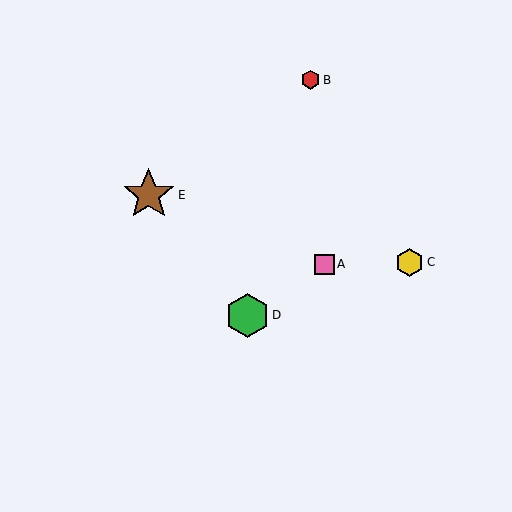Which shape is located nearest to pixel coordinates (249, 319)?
The green hexagon (labeled D) at (247, 315) is nearest to that location.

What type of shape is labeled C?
Shape C is a yellow hexagon.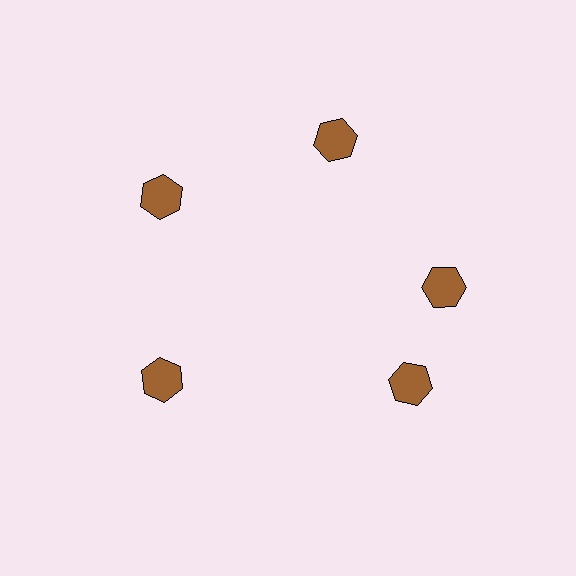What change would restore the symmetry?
The symmetry would be restored by rotating it back into even spacing with its neighbors so that all 5 hexagons sit at equal angles and equal distance from the center.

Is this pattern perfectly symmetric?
No. The 5 brown hexagons are arranged in a ring, but one element near the 5 o'clock position is rotated out of alignment along the ring, breaking the 5-fold rotational symmetry.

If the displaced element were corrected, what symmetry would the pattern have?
It would have 5-fold rotational symmetry — the pattern would map onto itself every 72 degrees.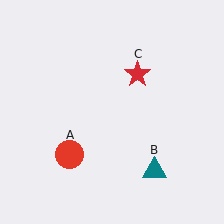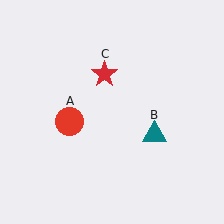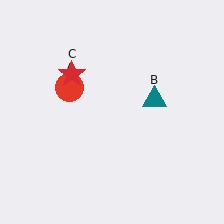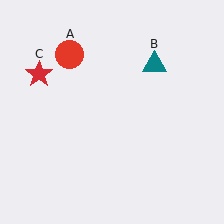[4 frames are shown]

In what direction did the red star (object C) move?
The red star (object C) moved left.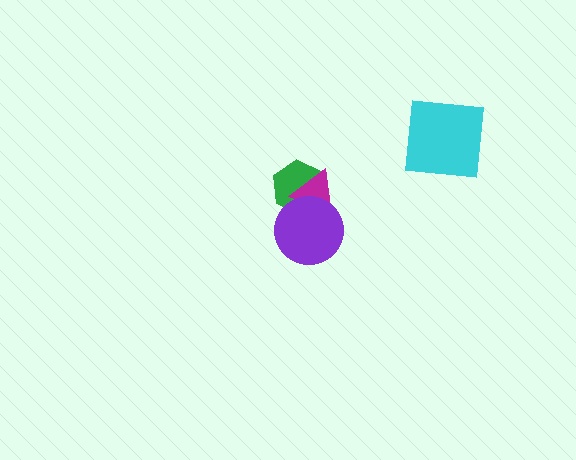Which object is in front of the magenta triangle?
The purple circle is in front of the magenta triangle.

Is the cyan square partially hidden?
No, no other shape covers it.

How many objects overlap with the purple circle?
2 objects overlap with the purple circle.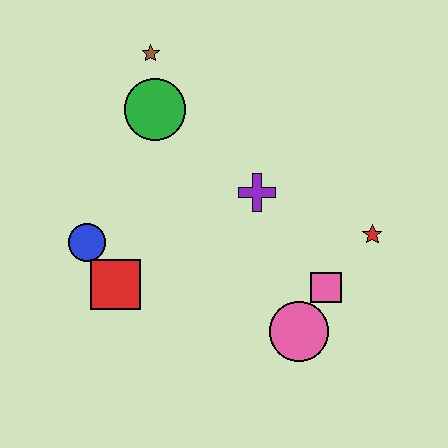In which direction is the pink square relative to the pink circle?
The pink square is above the pink circle.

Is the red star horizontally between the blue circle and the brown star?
No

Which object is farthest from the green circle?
The pink circle is farthest from the green circle.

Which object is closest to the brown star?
The green circle is closest to the brown star.